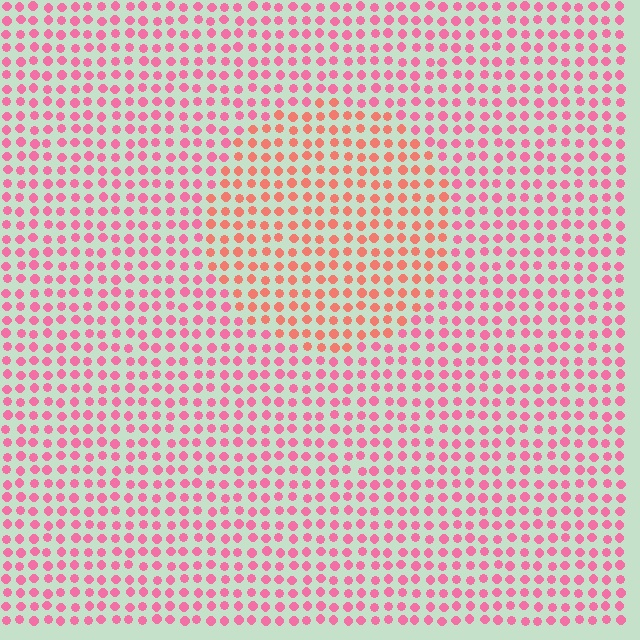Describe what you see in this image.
The image is filled with small pink elements in a uniform arrangement. A circle-shaped region is visible where the elements are tinted to a slightly different hue, forming a subtle color boundary.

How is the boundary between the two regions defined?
The boundary is defined purely by a slight shift in hue (about 29 degrees). Spacing, size, and orientation are identical on both sides.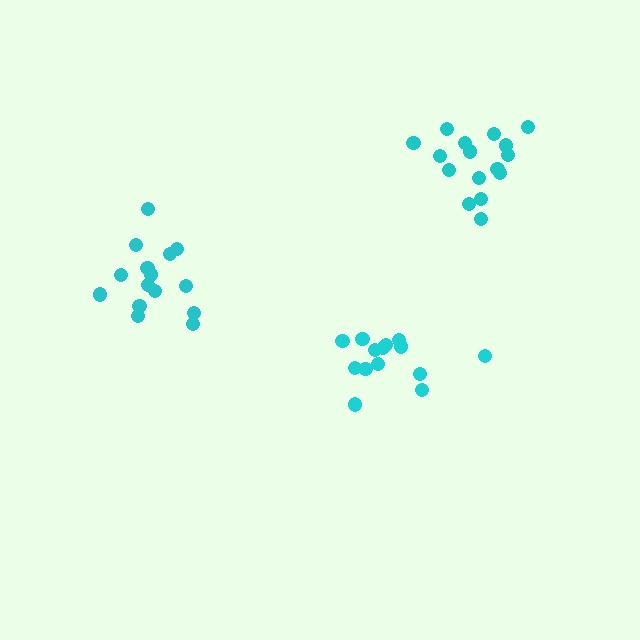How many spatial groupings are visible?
There are 3 spatial groupings.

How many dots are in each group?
Group 1: 16 dots, Group 2: 14 dots, Group 3: 15 dots (45 total).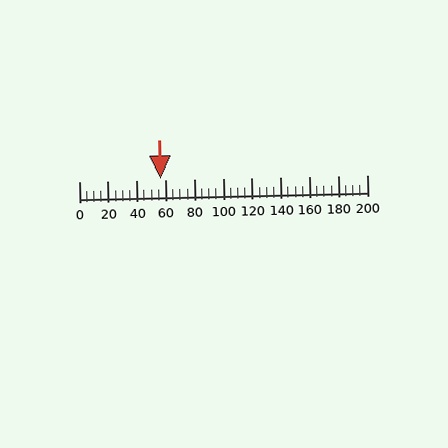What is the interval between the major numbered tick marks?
The major tick marks are spaced 20 units apart.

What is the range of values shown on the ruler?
The ruler shows values from 0 to 200.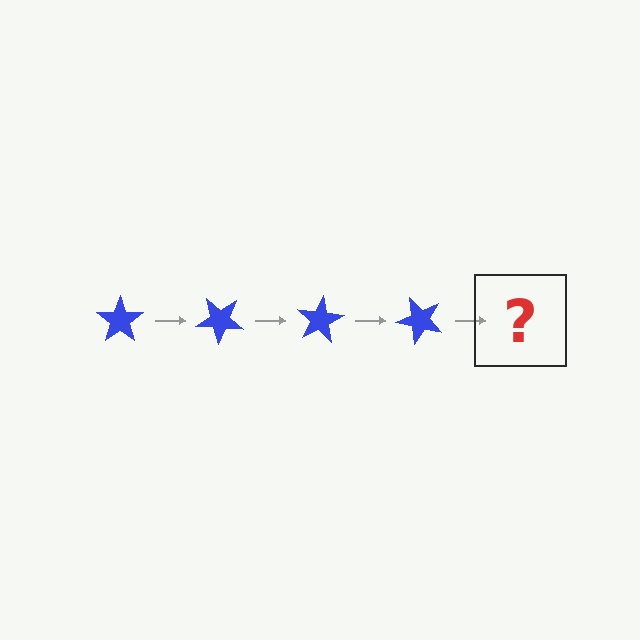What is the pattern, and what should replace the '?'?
The pattern is that the star rotates 40 degrees each step. The '?' should be a blue star rotated 160 degrees.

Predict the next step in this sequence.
The next step is a blue star rotated 160 degrees.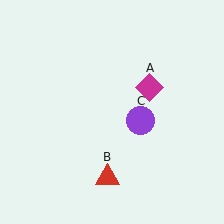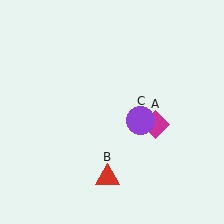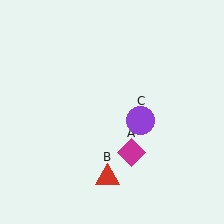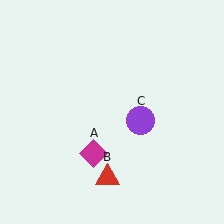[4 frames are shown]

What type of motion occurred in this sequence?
The magenta diamond (object A) rotated clockwise around the center of the scene.